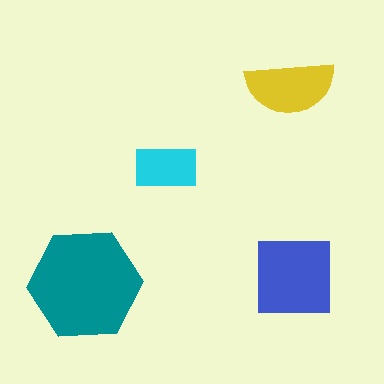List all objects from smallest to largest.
The cyan rectangle, the yellow semicircle, the blue square, the teal hexagon.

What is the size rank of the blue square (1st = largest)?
2nd.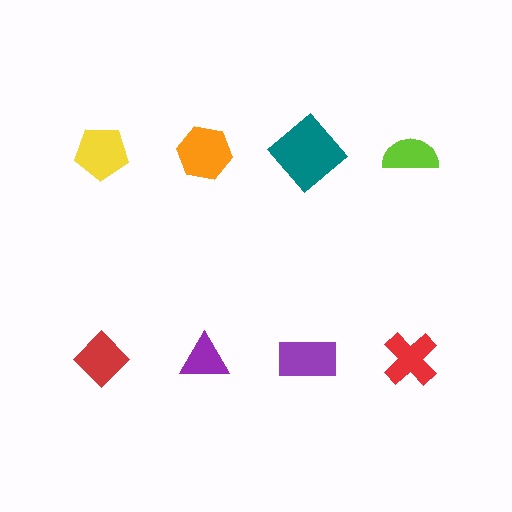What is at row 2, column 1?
A red diamond.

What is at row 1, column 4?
A lime semicircle.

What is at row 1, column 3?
A teal diamond.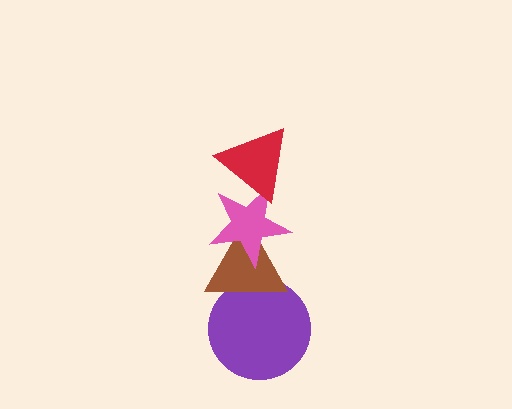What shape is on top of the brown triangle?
The pink star is on top of the brown triangle.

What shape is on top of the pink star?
The red triangle is on top of the pink star.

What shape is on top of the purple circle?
The brown triangle is on top of the purple circle.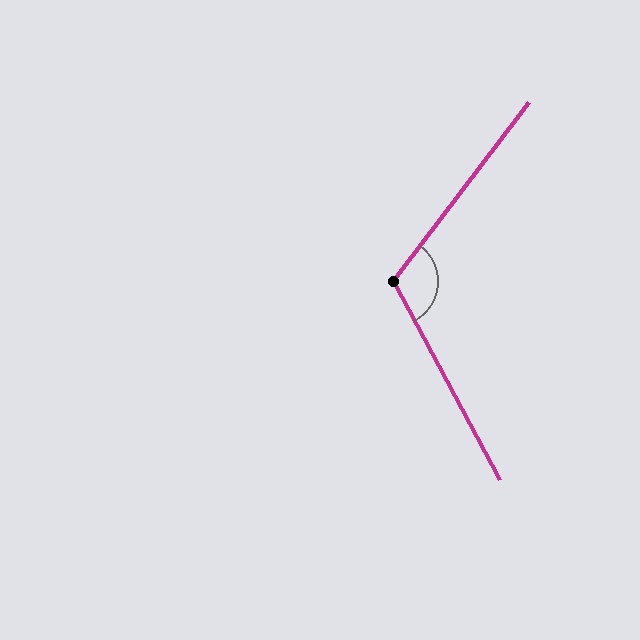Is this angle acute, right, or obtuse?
It is obtuse.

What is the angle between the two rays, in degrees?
Approximately 115 degrees.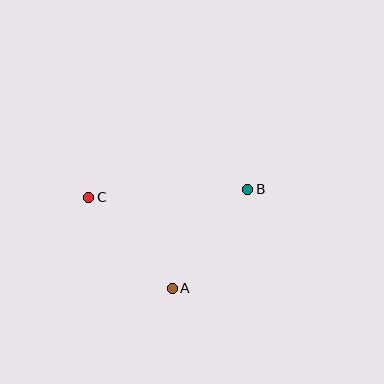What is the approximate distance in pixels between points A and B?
The distance between A and B is approximately 125 pixels.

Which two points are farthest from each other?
Points B and C are farthest from each other.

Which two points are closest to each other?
Points A and C are closest to each other.